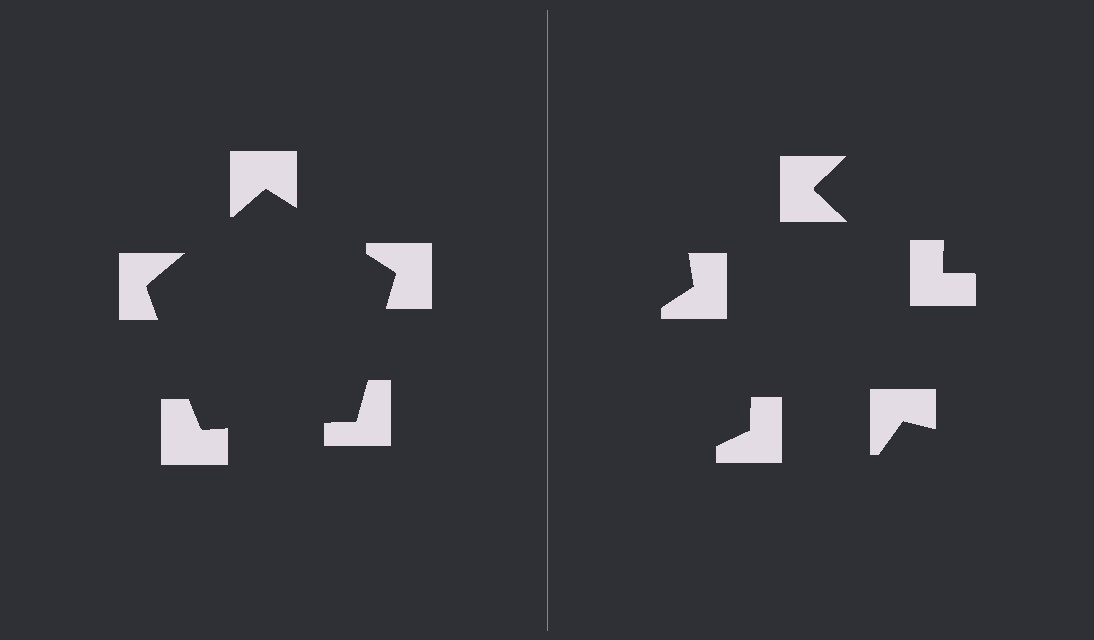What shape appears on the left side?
An illusory pentagon.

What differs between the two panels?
The notched squares are positioned identically on both sides; only the wedge orientations differ. On the left they align to a pentagon; on the right they are misaligned.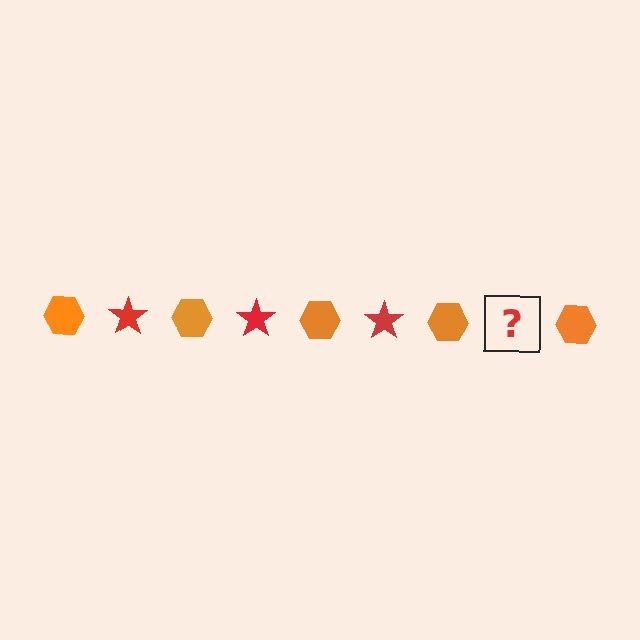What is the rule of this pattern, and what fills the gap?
The rule is that the pattern alternates between orange hexagon and red star. The gap should be filled with a red star.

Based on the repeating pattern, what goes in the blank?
The blank should be a red star.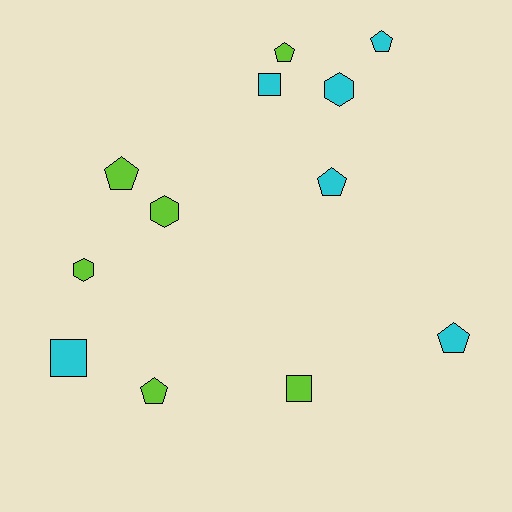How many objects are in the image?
There are 12 objects.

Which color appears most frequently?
Cyan, with 6 objects.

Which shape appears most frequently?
Pentagon, with 6 objects.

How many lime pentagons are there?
There are 3 lime pentagons.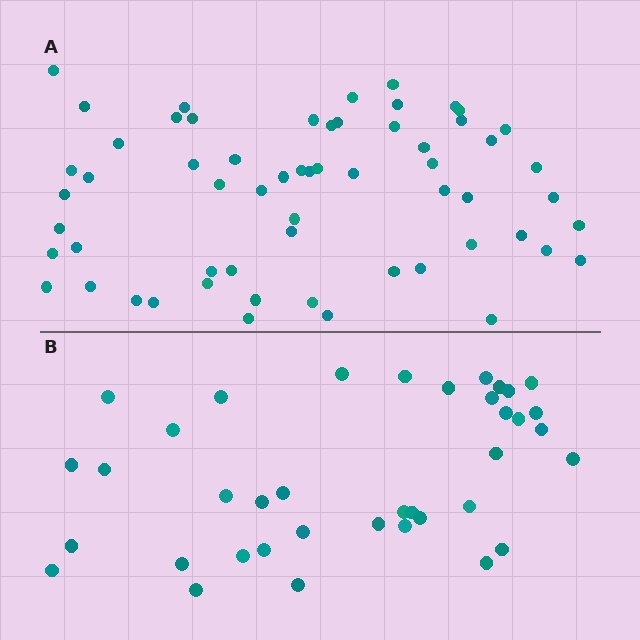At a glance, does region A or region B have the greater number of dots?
Region A (the top region) has more dots.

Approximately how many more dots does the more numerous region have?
Region A has approximately 20 more dots than region B.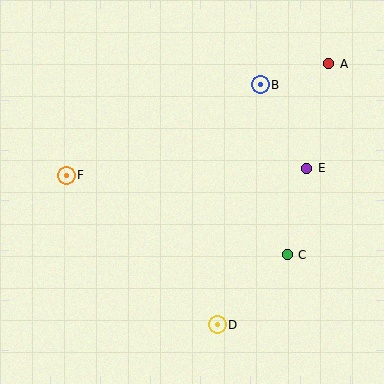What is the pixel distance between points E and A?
The distance between E and A is 107 pixels.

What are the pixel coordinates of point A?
Point A is at (329, 64).